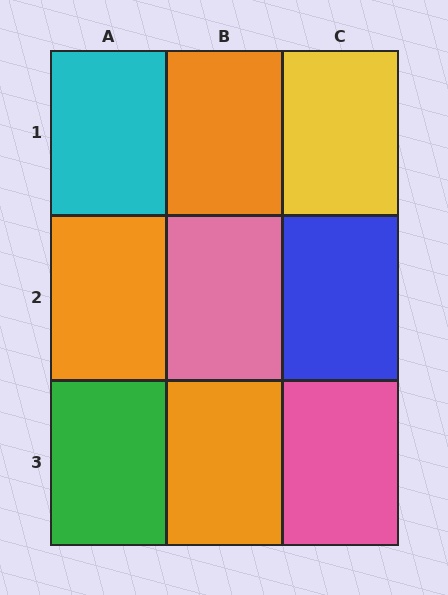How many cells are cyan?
1 cell is cyan.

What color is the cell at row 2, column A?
Orange.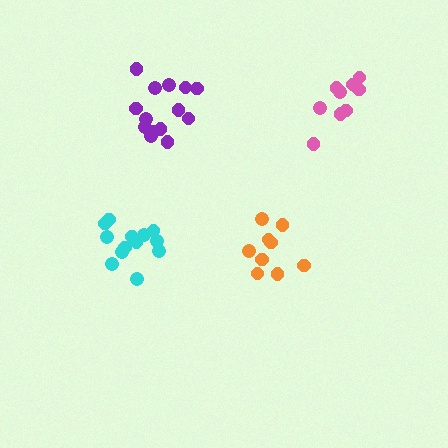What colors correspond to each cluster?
The clusters are colored: cyan, pink, purple, orange.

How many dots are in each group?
Group 1: 13 dots, Group 2: 9 dots, Group 3: 14 dots, Group 4: 9 dots (45 total).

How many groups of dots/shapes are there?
There are 4 groups.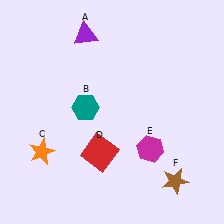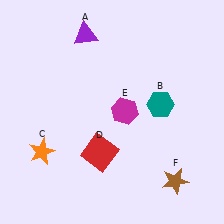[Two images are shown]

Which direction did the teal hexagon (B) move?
The teal hexagon (B) moved right.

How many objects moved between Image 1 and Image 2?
2 objects moved between the two images.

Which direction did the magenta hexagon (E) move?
The magenta hexagon (E) moved up.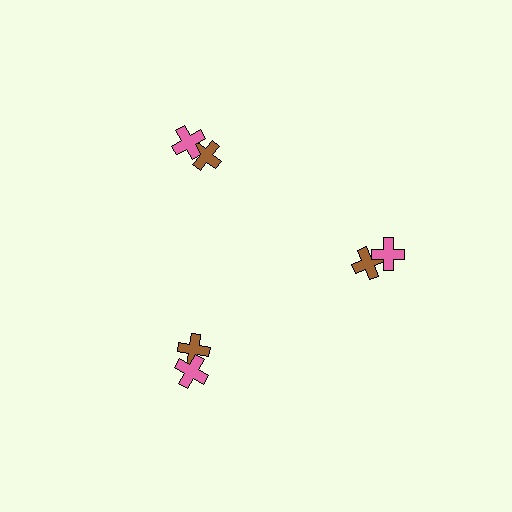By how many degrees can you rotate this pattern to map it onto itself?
The pattern maps onto itself every 120 degrees of rotation.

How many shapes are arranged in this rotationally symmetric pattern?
There are 6 shapes, arranged in 3 groups of 2.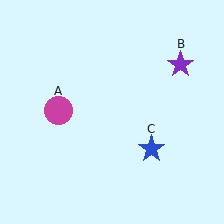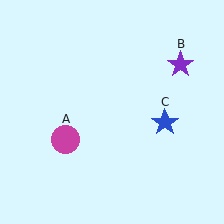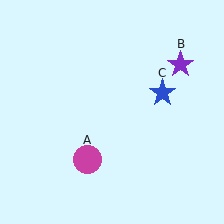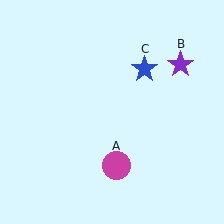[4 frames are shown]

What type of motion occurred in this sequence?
The magenta circle (object A), blue star (object C) rotated counterclockwise around the center of the scene.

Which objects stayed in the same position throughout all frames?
Purple star (object B) remained stationary.